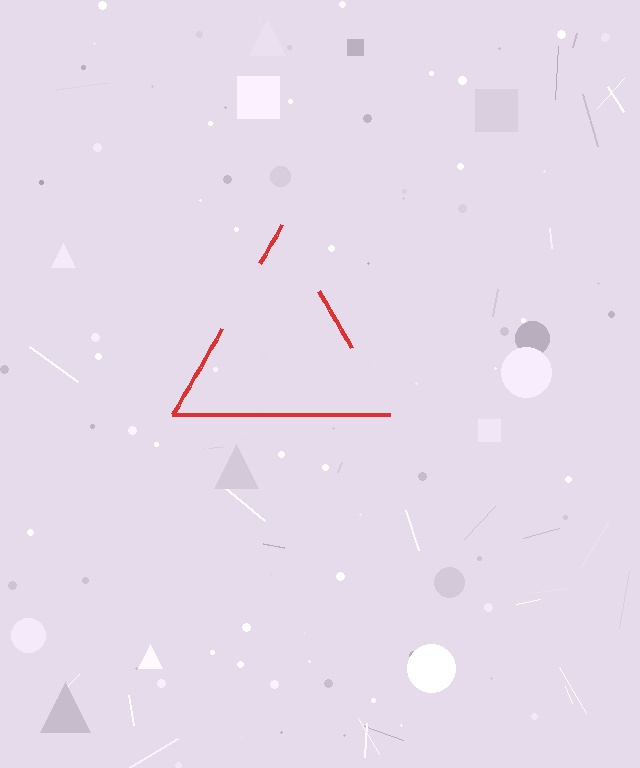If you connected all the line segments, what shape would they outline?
They would outline a triangle.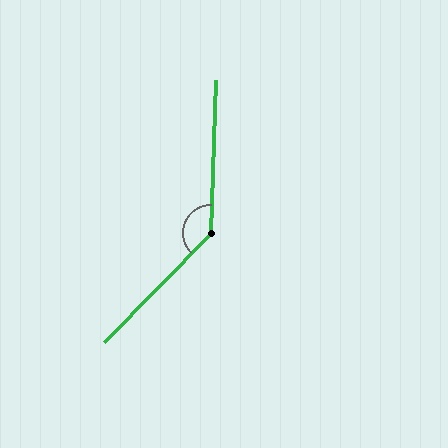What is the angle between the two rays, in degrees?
Approximately 138 degrees.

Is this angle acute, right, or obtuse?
It is obtuse.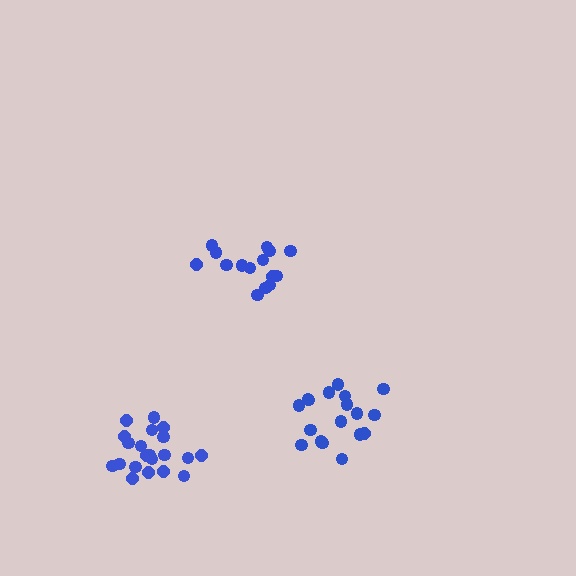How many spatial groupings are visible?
There are 3 spatial groupings.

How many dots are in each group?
Group 1: 15 dots, Group 2: 19 dots, Group 3: 21 dots (55 total).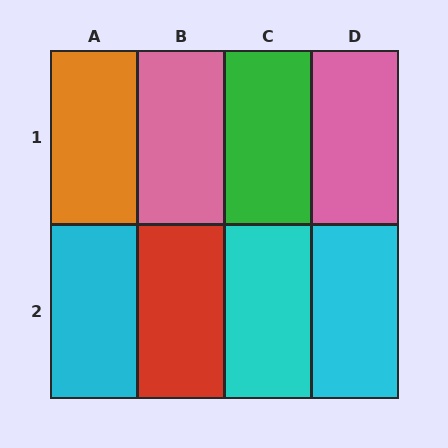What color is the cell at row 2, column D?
Cyan.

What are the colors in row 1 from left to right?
Orange, pink, green, pink.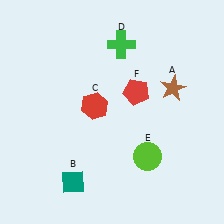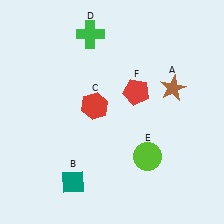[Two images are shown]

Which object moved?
The green cross (D) moved left.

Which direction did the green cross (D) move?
The green cross (D) moved left.